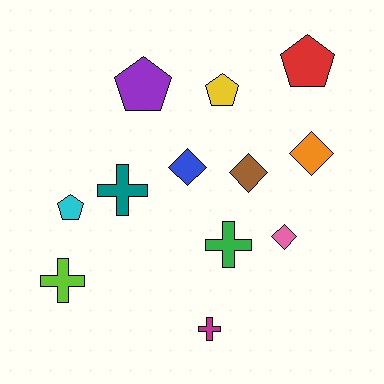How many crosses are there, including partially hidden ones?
There are 4 crosses.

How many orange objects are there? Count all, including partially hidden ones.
There is 1 orange object.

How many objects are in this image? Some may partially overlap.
There are 12 objects.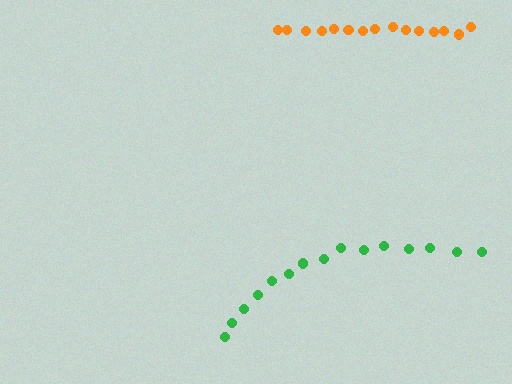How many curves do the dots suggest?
There are 2 distinct paths.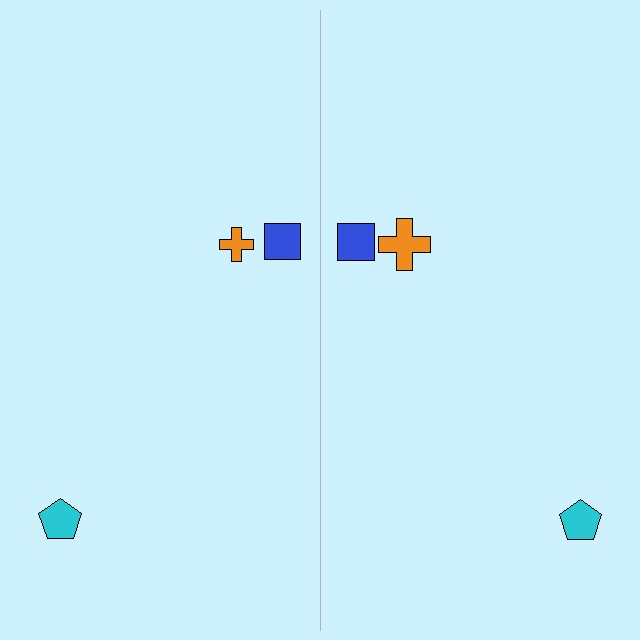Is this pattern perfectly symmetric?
No, the pattern is not perfectly symmetric. The orange cross on the right side has a different size than its mirror counterpart.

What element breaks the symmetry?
The orange cross on the right side has a different size than its mirror counterpart.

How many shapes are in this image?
There are 6 shapes in this image.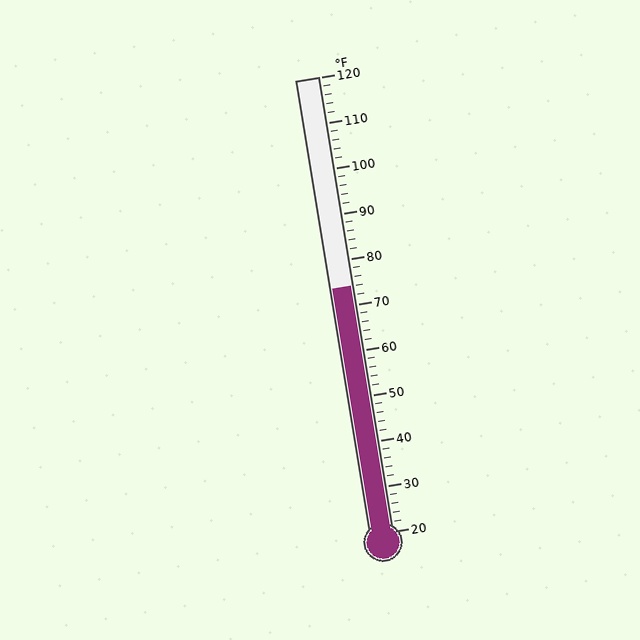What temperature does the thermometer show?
The thermometer shows approximately 74°F.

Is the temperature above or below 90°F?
The temperature is below 90°F.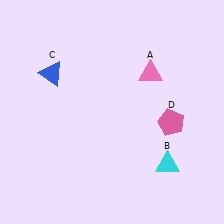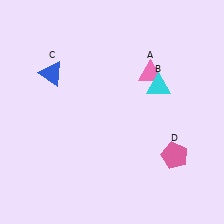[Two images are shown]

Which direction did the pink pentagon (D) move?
The pink pentagon (D) moved down.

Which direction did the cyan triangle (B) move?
The cyan triangle (B) moved up.